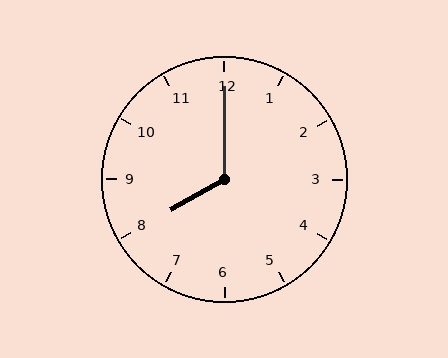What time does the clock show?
8:00.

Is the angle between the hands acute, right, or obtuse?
It is obtuse.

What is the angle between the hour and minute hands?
Approximately 120 degrees.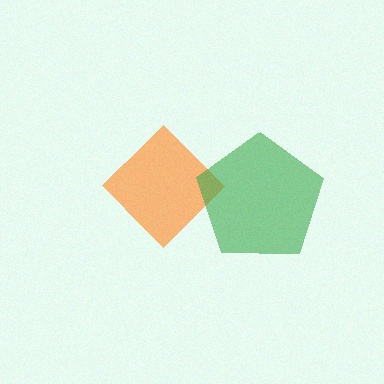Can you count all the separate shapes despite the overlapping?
Yes, there are 2 separate shapes.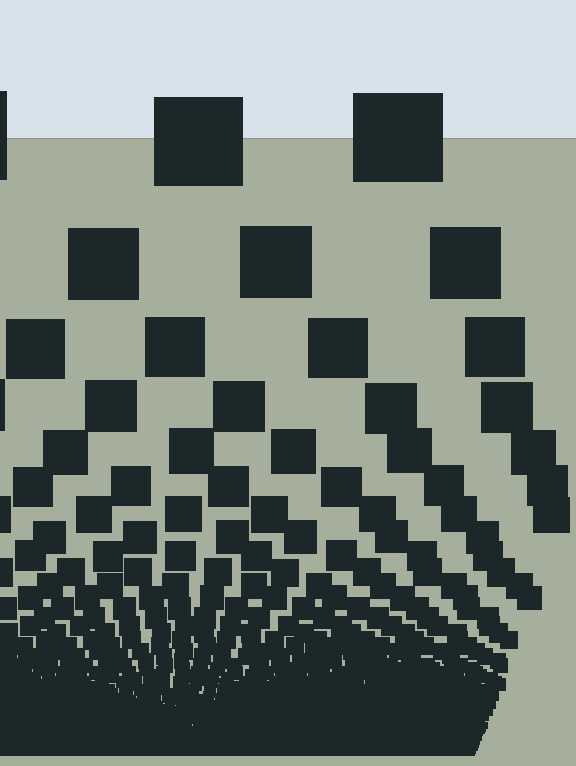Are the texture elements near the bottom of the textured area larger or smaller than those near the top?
Smaller. The gradient is inverted — elements near the bottom are smaller and denser.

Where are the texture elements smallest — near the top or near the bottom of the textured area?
Near the bottom.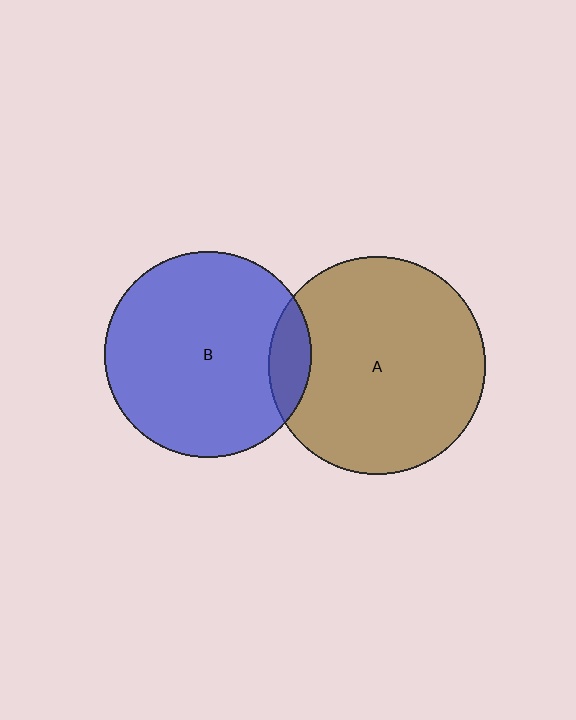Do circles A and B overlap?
Yes.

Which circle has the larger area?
Circle A (brown).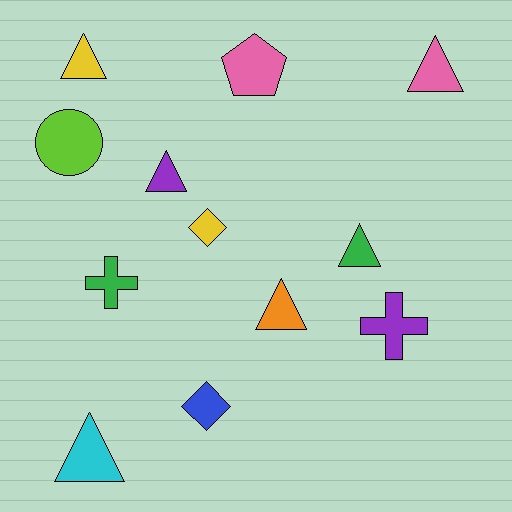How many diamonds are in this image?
There are 2 diamonds.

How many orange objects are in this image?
There is 1 orange object.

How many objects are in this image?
There are 12 objects.